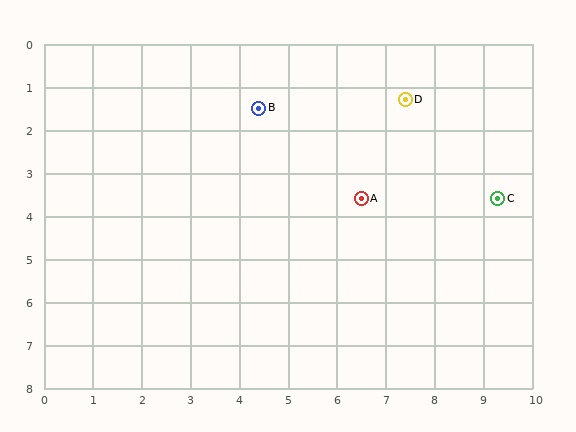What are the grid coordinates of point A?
Point A is at approximately (6.5, 3.6).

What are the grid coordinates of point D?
Point D is at approximately (7.4, 1.3).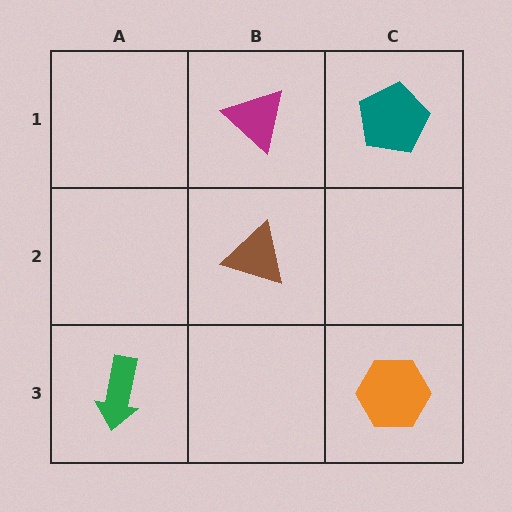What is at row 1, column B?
A magenta triangle.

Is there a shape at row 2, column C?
No, that cell is empty.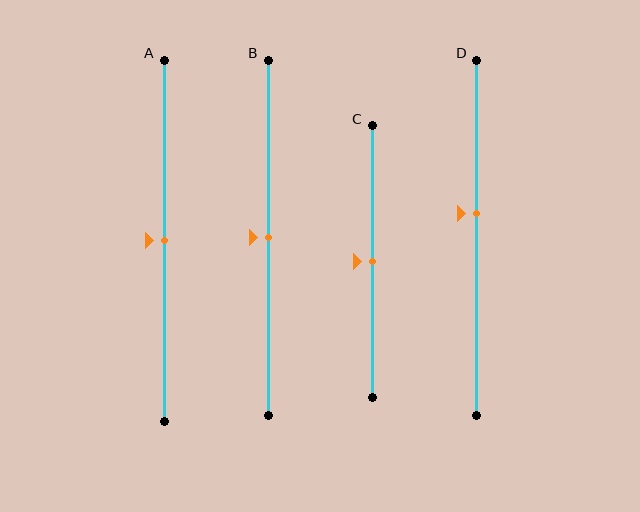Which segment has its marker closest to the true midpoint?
Segment A has its marker closest to the true midpoint.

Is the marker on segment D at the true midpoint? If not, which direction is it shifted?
No, the marker on segment D is shifted upward by about 7% of the segment length.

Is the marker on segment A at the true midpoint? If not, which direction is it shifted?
Yes, the marker on segment A is at the true midpoint.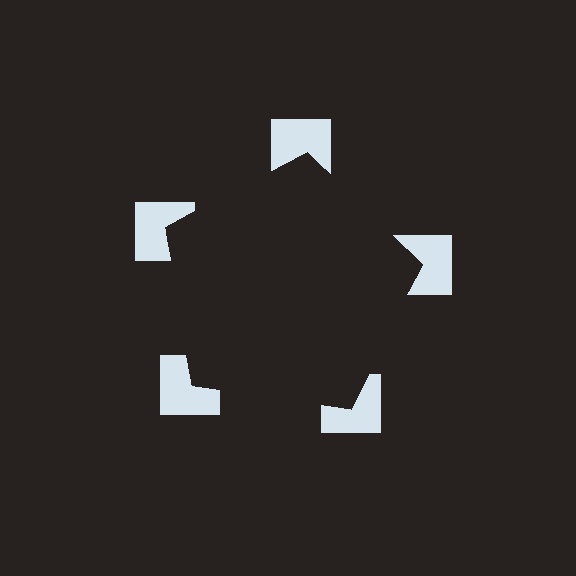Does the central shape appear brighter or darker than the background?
It typically appears slightly darker than the background, even though no actual brightness change is drawn.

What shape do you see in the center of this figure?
An illusory pentagon — its edges are inferred from the aligned wedge cuts in the notched squares, not physically drawn.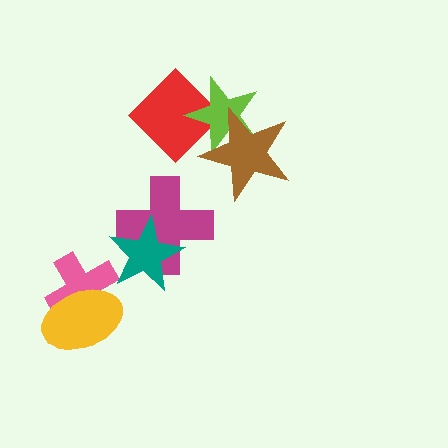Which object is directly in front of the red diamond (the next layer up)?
The lime star is directly in front of the red diamond.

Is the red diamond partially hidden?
Yes, it is partially covered by another shape.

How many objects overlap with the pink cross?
1 object overlaps with the pink cross.